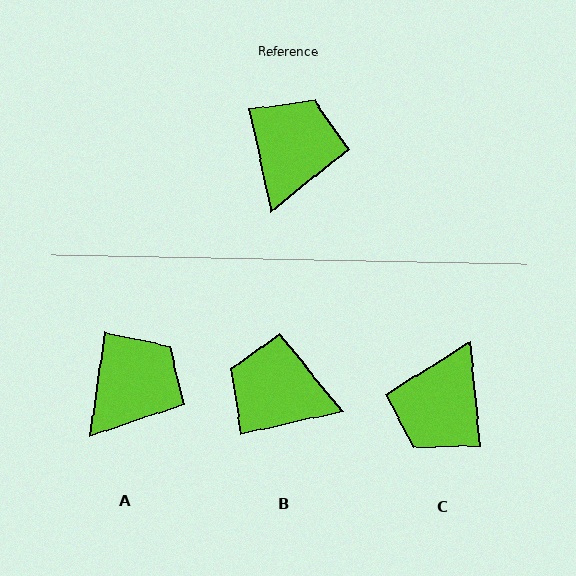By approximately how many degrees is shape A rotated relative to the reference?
Approximately 20 degrees clockwise.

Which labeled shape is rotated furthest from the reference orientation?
C, about 173 degrees away.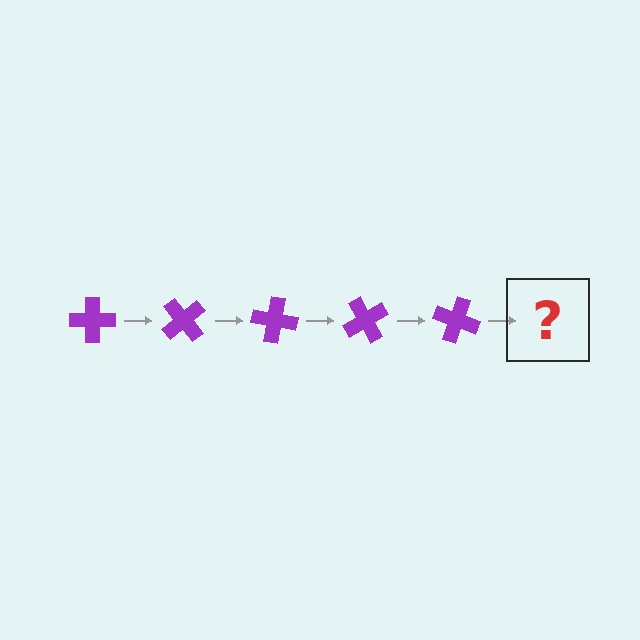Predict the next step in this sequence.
The next step is a purple cross rotated 250 degrees.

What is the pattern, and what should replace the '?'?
The pattern is that the cross rotates 50 degrees each step. The '?' should be a purple cross rotated 250 degrees.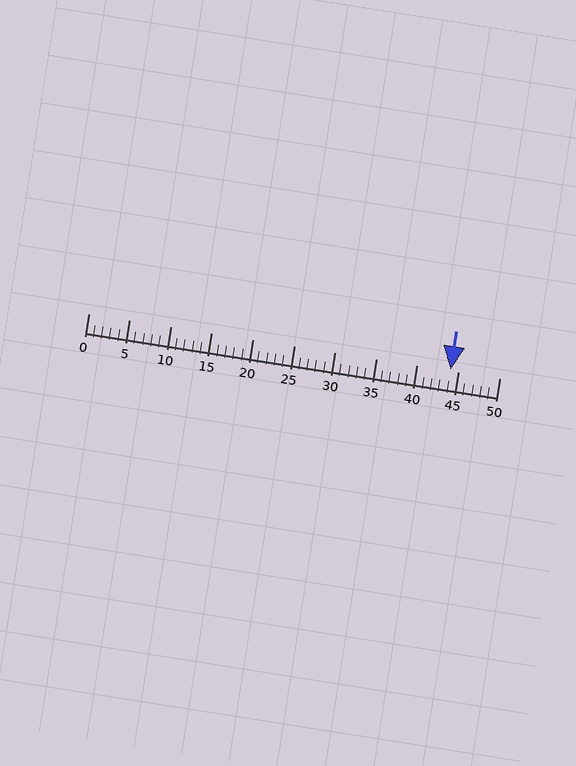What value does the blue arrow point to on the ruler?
The blue arrow points to approximately 44.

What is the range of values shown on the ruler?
The ruler shows values from 0 to 50.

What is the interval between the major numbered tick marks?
The major tick marks are spaced 5 units apart.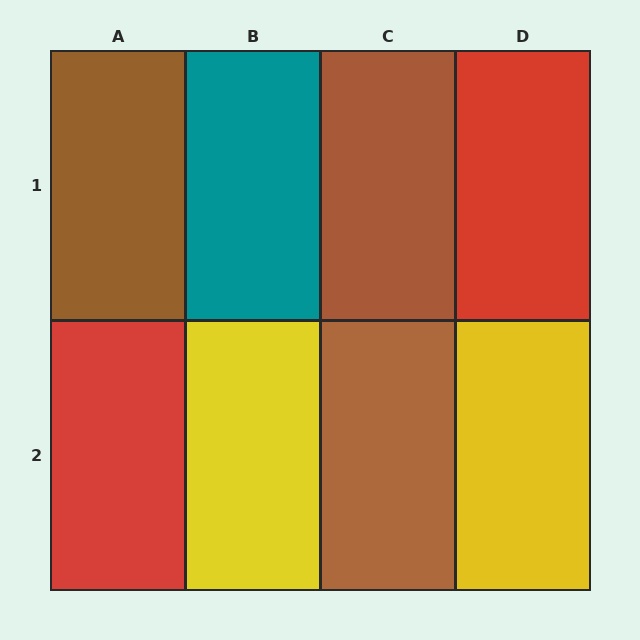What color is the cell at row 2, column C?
Brown.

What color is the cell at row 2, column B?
Yellow.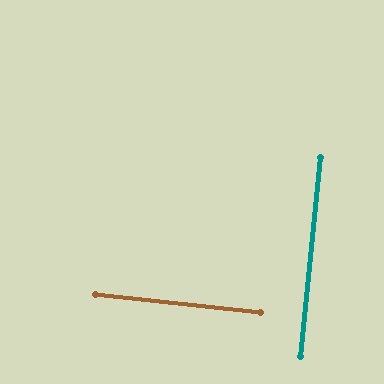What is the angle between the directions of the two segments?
Approximately 90 degrees.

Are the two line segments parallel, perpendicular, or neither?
Perpendicular — they meet at approximately 90°.